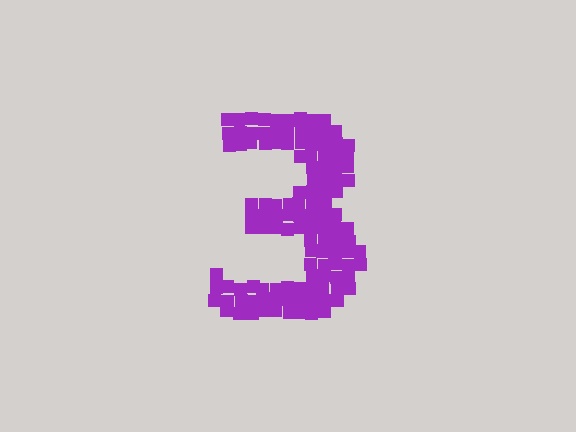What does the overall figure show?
The overall figure shows the digit 3.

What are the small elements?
The small elements are squares.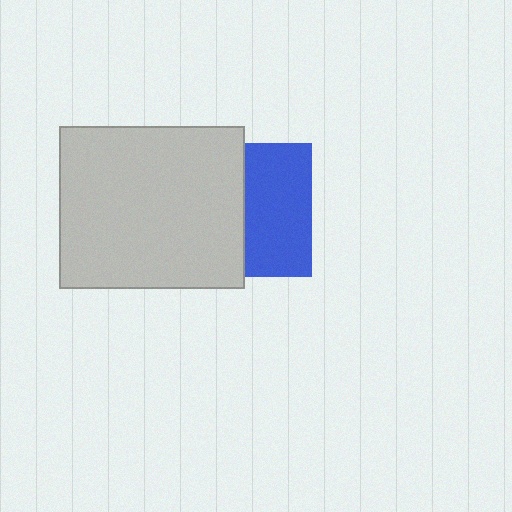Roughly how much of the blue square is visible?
About half of it is visible (roughly 49%).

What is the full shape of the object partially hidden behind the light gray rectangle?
The partially hidden object is a blue square.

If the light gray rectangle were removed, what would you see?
You would see the complete blue square.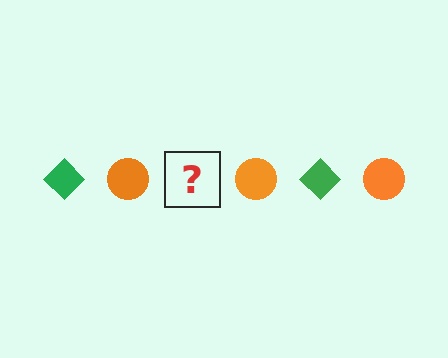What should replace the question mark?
The question mark should be replaced with a green diamond.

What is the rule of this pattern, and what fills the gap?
The rule is that the pattern alternates between green diamond and orange circle. The gap should be filled with a green diamond.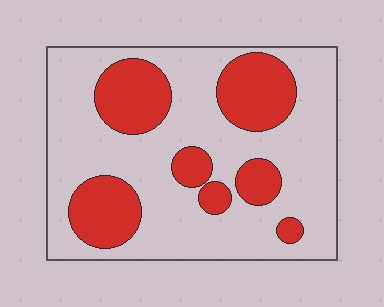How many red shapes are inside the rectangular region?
7.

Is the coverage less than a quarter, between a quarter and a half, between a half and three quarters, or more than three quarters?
Between a quarter and a half.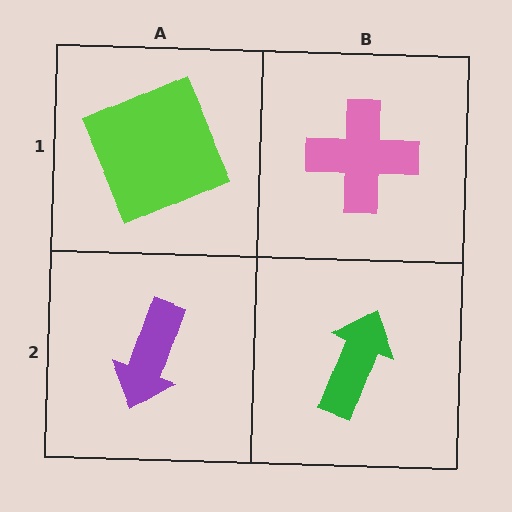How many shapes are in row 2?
2 shapes.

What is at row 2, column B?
A green arrow.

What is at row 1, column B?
A pink cross.